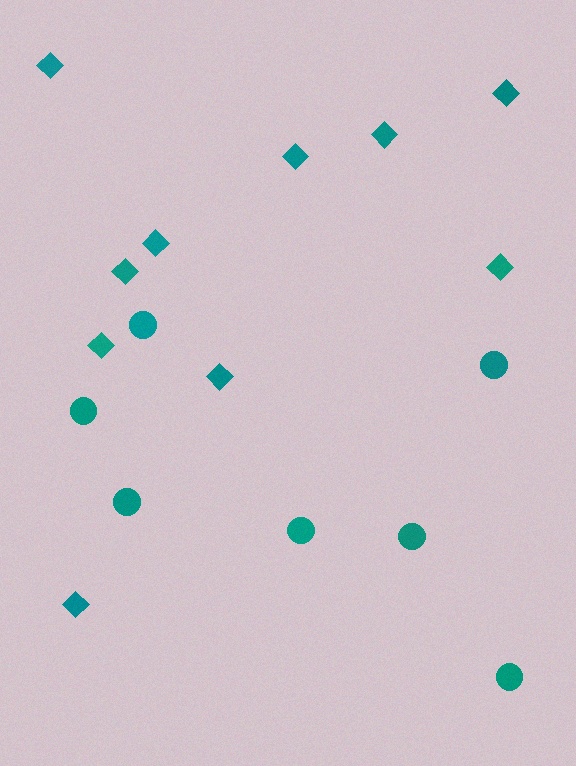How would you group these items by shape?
There are 2 groups: one group of diamonds (10) and one group of circles (7).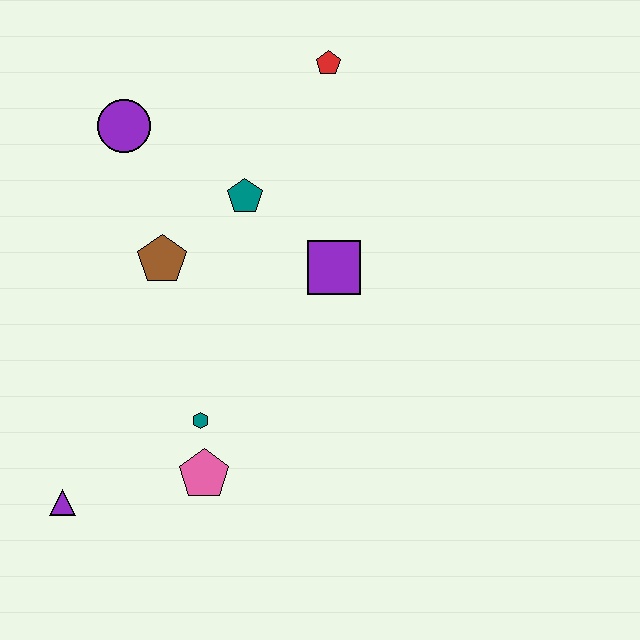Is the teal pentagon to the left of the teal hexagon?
No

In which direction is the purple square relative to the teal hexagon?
The purple square is above the teal hexagon.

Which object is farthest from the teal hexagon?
The red pentagon is farthest from the teal hexagon.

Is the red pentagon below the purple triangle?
No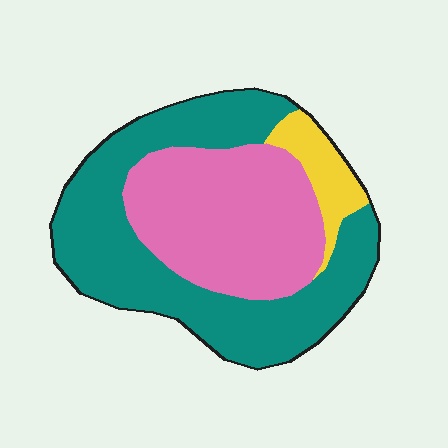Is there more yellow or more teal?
Teal.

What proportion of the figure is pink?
Pink covers about 40% of the figure.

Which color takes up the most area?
Teal, at roughly 55%.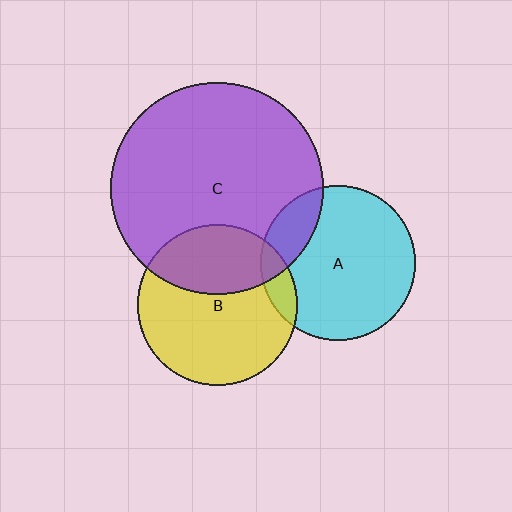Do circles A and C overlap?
Yes.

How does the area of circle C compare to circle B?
Approximately 1.8 times.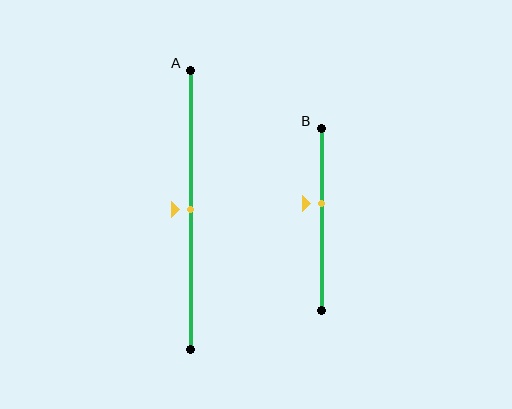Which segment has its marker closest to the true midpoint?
Segment A has its marker closest to the true midpoint.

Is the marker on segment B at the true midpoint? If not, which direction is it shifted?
No, the marker on segment B is shifted upward by about 9% of the segment length.